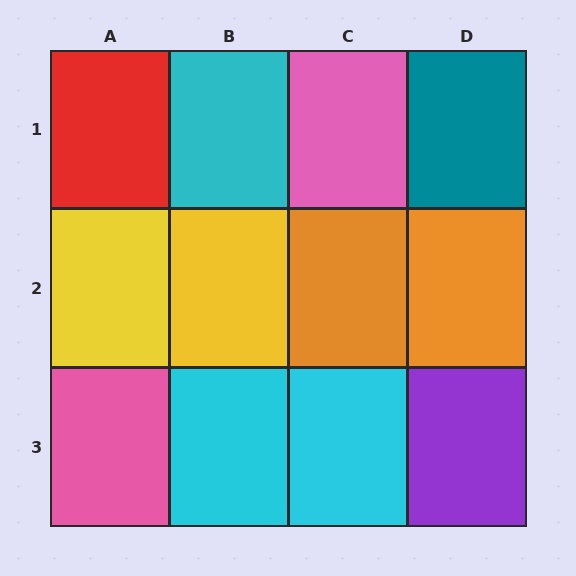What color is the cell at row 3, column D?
Purple.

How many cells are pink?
2 cells are pink.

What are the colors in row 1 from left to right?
Red, cyan, pink, teal.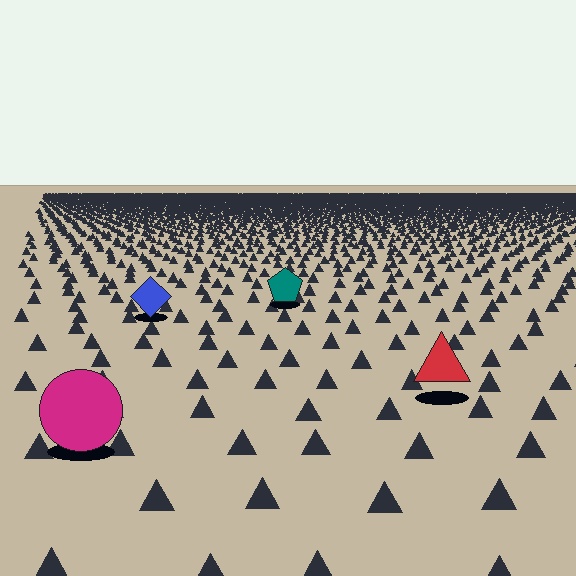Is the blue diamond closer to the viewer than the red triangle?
No. The red triangle is closer — you can tell from the texture gradient: the ground texture is coarser near it.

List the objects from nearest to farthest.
From nearest to farthest: the magenta circle, the red triangle, the blue diamond, the teal pentagon.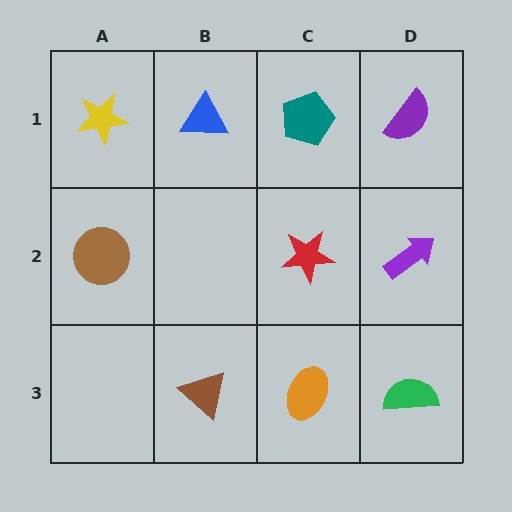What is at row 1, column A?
A yellow star.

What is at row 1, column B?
A blue triangle.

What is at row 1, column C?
A teal pentagon.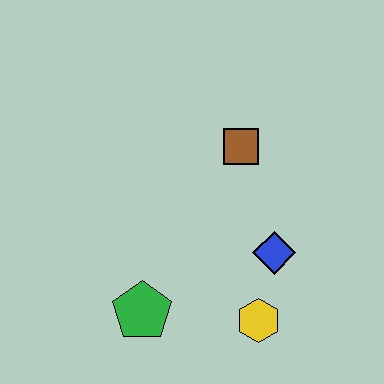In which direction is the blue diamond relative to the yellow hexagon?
The blue diamond is above the yellow hexagon.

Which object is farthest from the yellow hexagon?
The brown square is farthest from the yellow hexagon.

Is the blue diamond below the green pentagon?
No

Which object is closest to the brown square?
The blue diamond is closest to the brown square.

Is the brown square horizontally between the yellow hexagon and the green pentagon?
Yes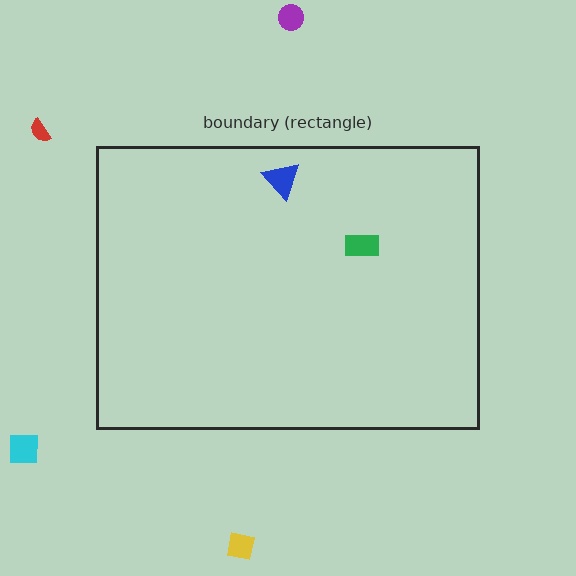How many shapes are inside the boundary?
2 inside, 4 outside.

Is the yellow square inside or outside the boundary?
Outside.